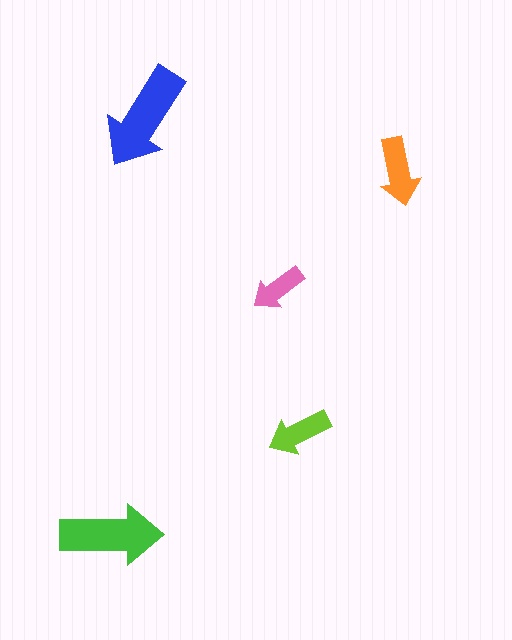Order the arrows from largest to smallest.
the blue one, the green one, the orange one, the lime one, the pink one.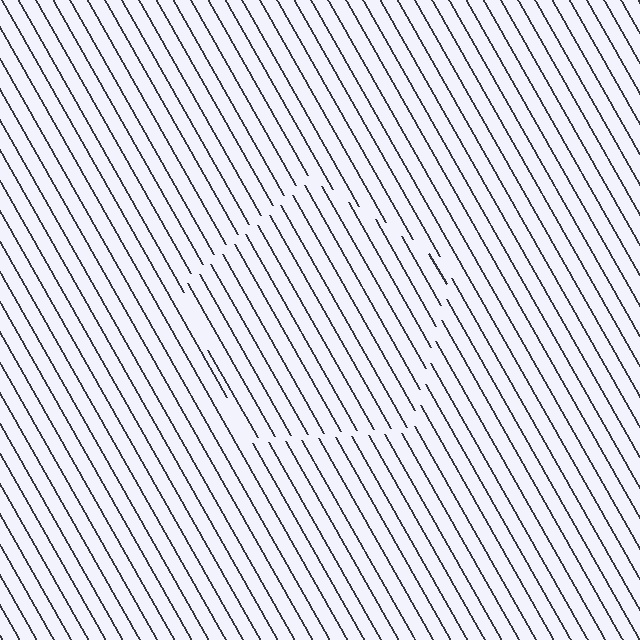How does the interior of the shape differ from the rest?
The interior of the shape contains the same grating, shifted by half a period — the contour is defined by the phase discontinuity where line-ends from the inner and outer gratings abut.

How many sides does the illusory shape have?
5 sides — the line-ends trace a pentagon.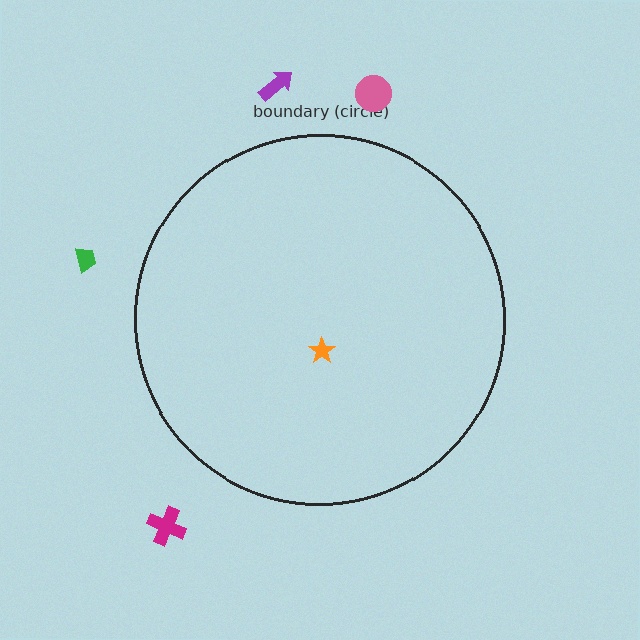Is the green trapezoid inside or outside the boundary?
Outside.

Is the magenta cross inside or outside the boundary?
Outside.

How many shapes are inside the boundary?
1 inside, 4 outside.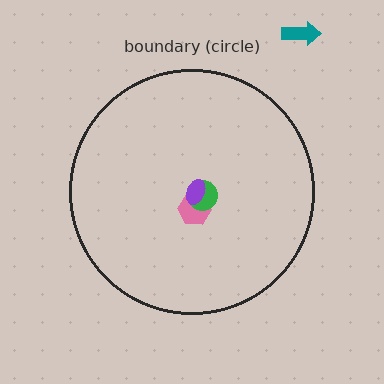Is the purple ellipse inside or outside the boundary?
Inside.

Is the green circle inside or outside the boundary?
Inside.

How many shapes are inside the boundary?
3 inside, 1 outside.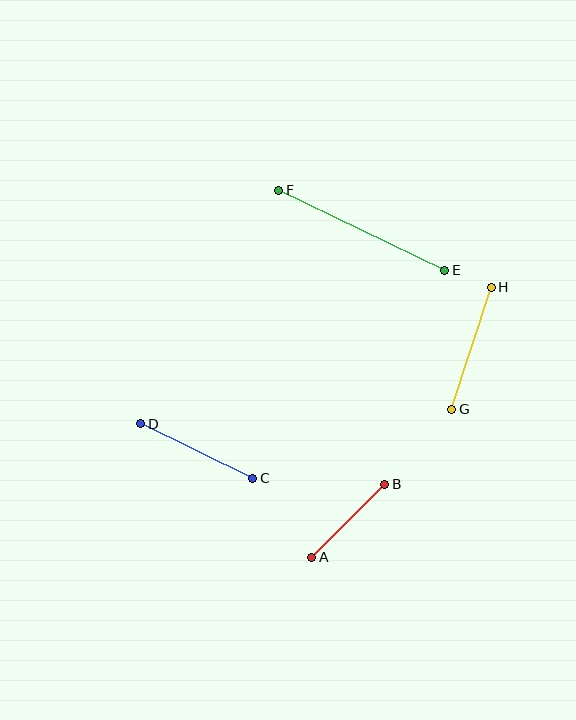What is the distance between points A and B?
The distance is approximately 103 pixels.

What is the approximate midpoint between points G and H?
The midpoint is at approximately (472, 348) pixels.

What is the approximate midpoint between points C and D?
The midpoint is at approximately (197, 451) pixels.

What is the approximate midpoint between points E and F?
The midpoint is at approximately (362, 230) pixels.